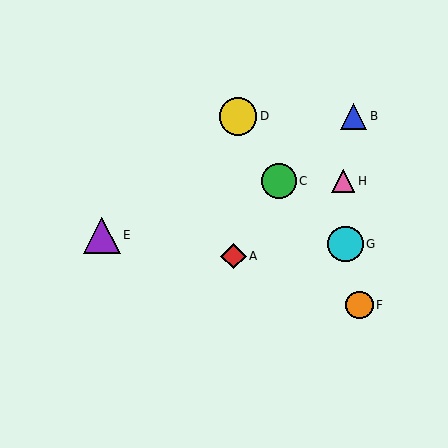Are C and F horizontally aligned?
No, C is at y≈181 and F is at y≈305.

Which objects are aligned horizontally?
Objects C, H are aligned horizontally.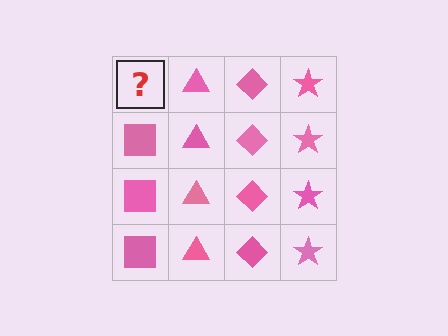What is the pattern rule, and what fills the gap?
The rule is that each column has a consistent shape. The gap should be filled with a pink square.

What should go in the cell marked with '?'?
The missing cell should contain a pink square.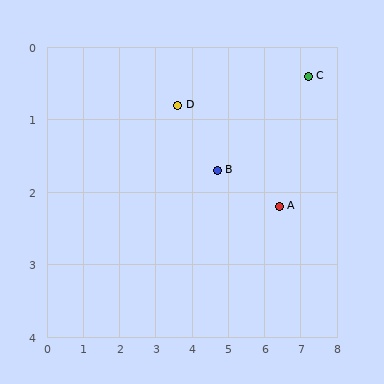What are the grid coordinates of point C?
Point C is at approximately (7.2, 0.4).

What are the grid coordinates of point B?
Point B is at approximately (4.7, 1.7).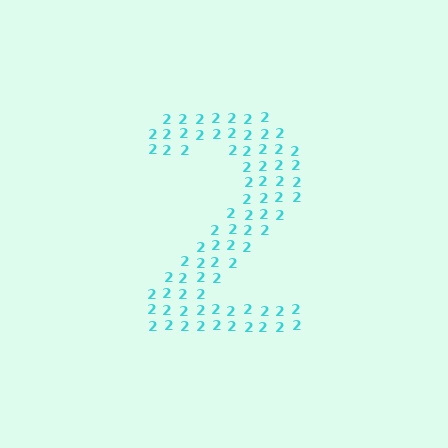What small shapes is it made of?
It is made of small digit 2's.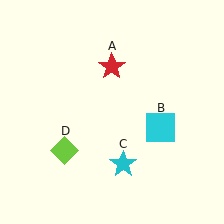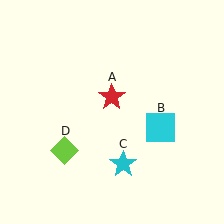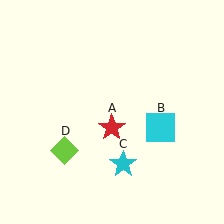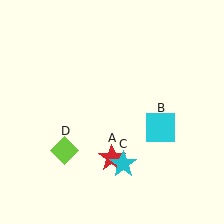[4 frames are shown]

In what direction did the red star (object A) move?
The red star (object A) moved down.